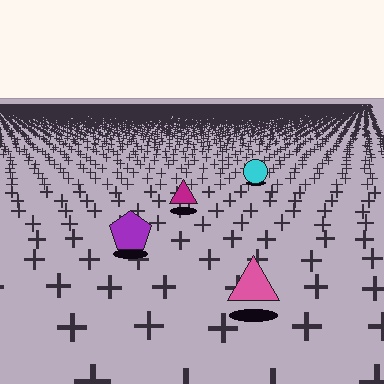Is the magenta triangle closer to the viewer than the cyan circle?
Yes. The magenta triangle is closer — you can tell from the texture gradient: the ground texture is coarser near it.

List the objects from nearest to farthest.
From nearest to farthest: the pink triangle, the purple pentagon, the magenta triangle, the cyan circle.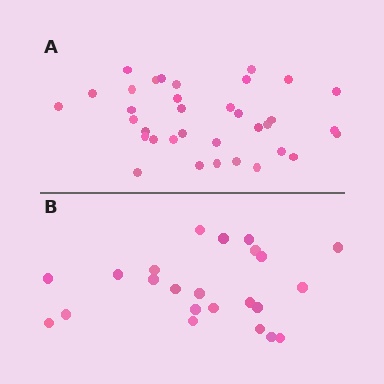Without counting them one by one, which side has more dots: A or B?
Region A (the top region) has more dots.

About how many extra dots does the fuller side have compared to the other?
Region A has roughly 12 or so more dots than region B.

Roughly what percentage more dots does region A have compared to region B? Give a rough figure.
About 50% more.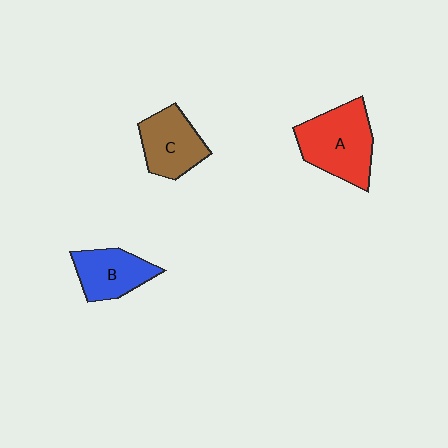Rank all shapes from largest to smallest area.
From largest to smallest: A (red), C (brown), B (blue).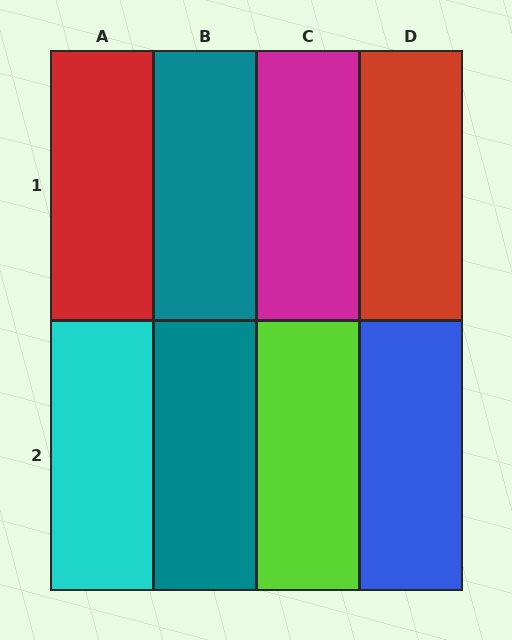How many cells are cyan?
1 cell is cyan.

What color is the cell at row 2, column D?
Blue.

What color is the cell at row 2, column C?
Lime.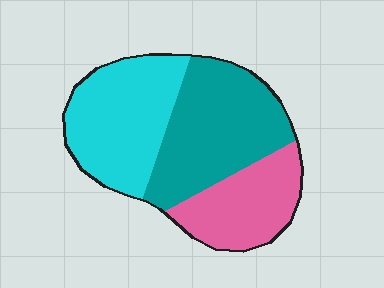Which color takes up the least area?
Pink, at roughly 25%.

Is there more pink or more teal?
Teal.